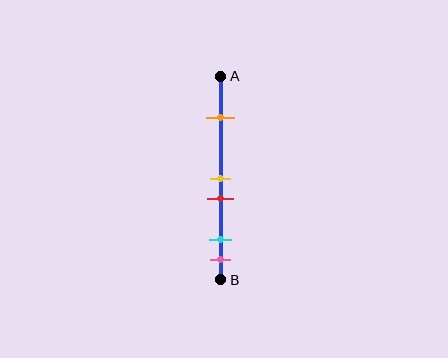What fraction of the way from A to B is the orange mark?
The orange mark is approximately 20% (0.2) of the way from A to B.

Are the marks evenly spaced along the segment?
No, the marks are not evenly spaced.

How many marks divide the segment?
There are 5 marks dividing the segment.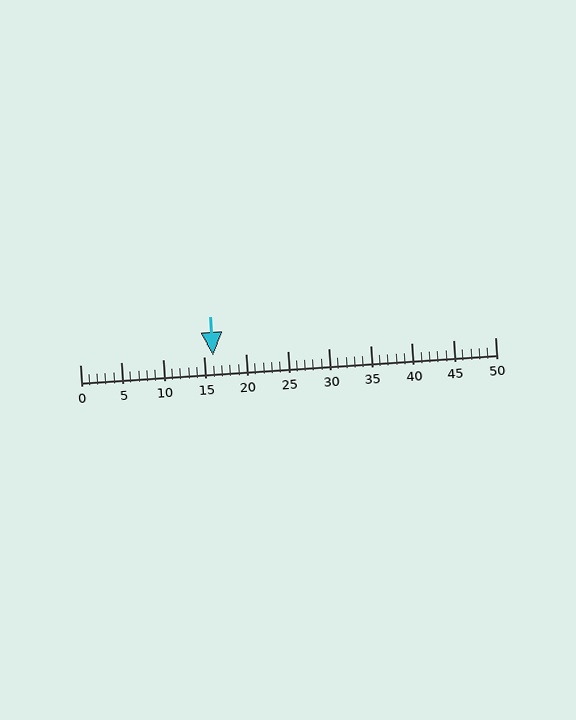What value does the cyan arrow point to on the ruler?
The cyan arrow points to approximately 16.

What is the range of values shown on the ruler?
The ruler shows values from 0 to 50.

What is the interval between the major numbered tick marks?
The major tick marks are spaced 5 units apart.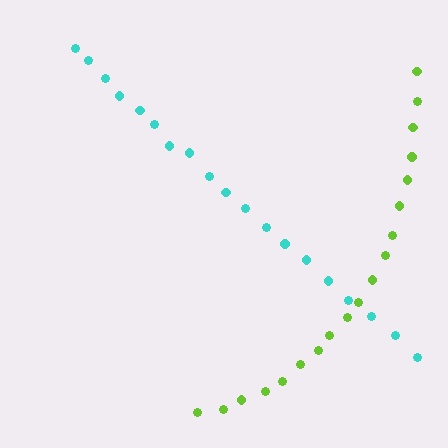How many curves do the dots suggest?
There are 2 distinct paths.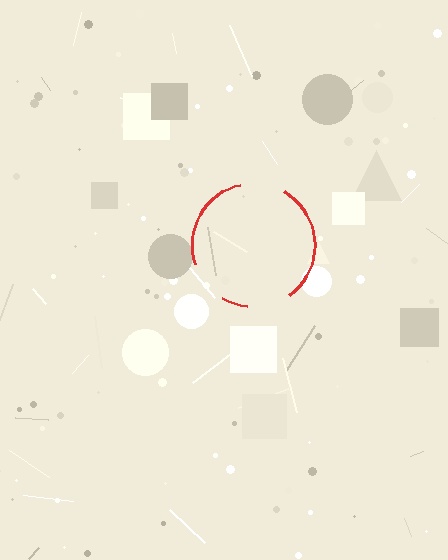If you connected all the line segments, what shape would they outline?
They would outline a circle.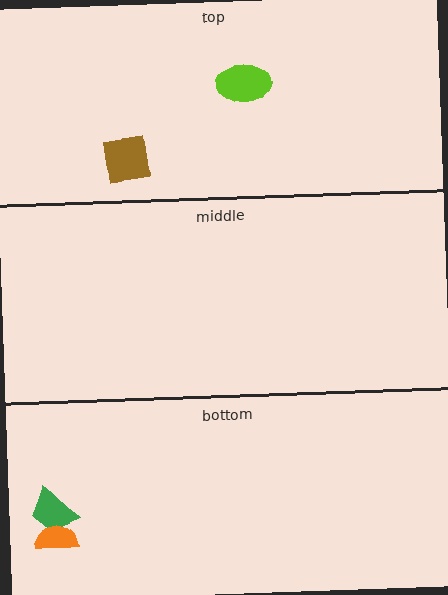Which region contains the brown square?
The top region.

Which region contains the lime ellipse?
The top region.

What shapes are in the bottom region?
The green trapezoid, the orange semicircle.